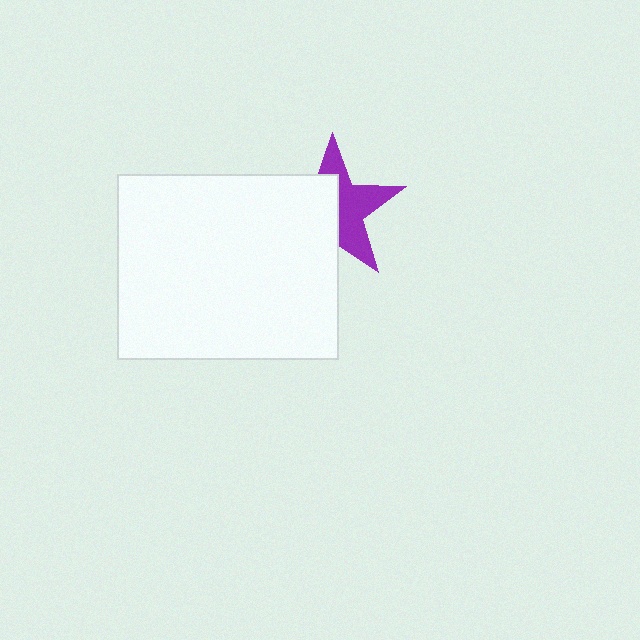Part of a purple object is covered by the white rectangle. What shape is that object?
It is a star.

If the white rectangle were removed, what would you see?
You would see the complete purple star.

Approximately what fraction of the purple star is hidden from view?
Roughly 52% of the purple star is hidden behind the white rectangle.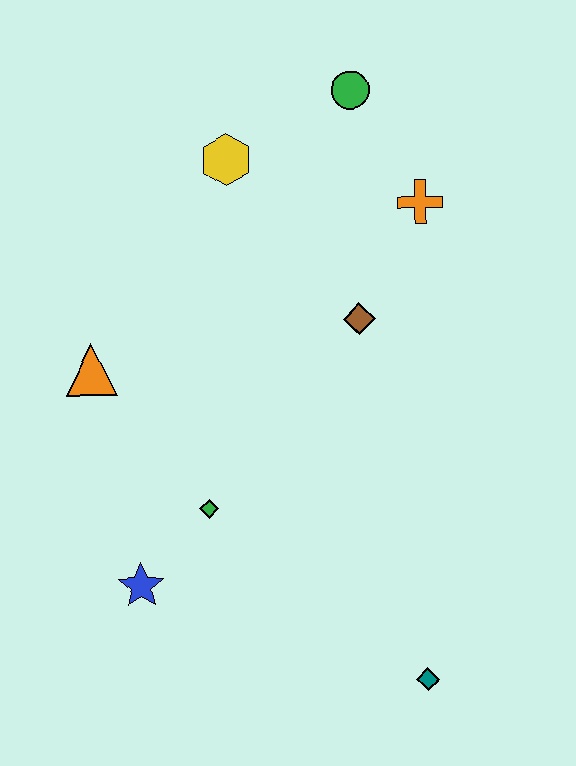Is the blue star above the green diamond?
No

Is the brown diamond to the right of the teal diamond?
No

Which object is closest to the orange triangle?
The green diamond is closest to the orange triangle.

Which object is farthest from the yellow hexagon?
The teal diamond is farthest from the yellow hexagon.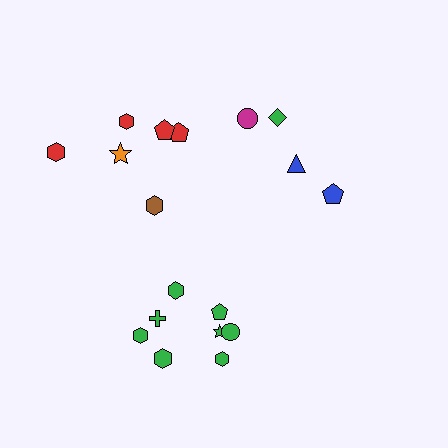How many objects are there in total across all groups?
There are 18 objects.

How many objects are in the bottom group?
There are 8 objects.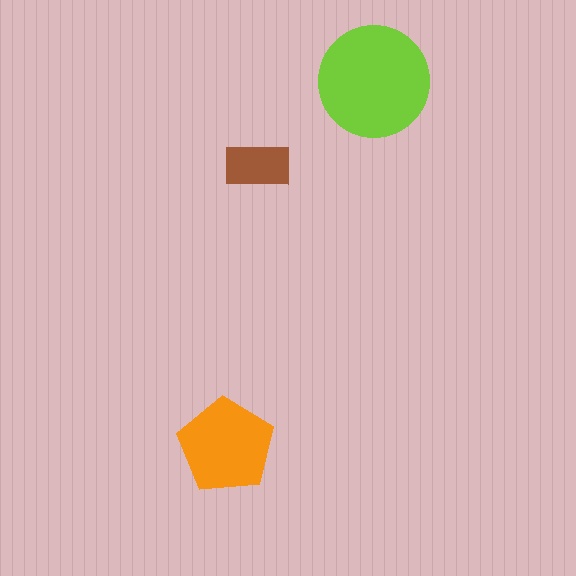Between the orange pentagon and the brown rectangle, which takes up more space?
The orange pentagon.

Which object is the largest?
The lime circle.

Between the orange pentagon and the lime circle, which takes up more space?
The lime circle.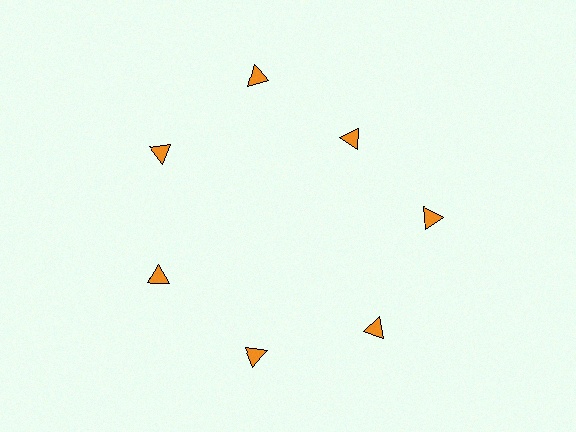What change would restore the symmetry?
The symmetry would be restored by moving it outward, back onto the ring so that all 7 triangles sit at equal angles and equal distance from the center.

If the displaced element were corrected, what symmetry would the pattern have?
It would have 7-fold rotational symmetry — the pattern would map onto itself every 51 degrees.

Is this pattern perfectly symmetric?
No. The 7 orange triangles are arranged in a ring, but one element near the 1 o'clock position is pulled inward toward the center, breaking the 7-fold rotational symmetry.